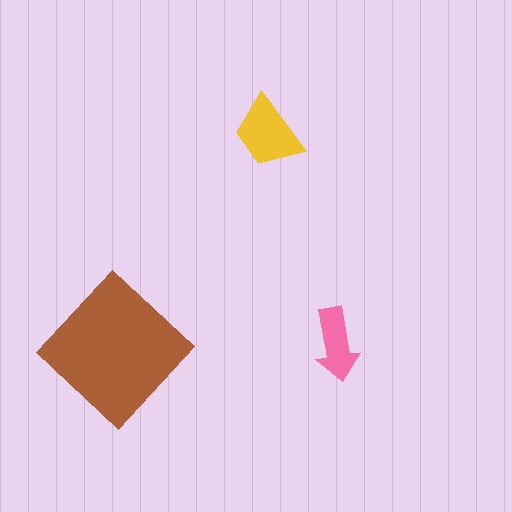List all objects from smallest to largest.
The pink arrow, the yellow trapezoid, the brown diamond.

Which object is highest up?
The yellow trapezoid is topmost.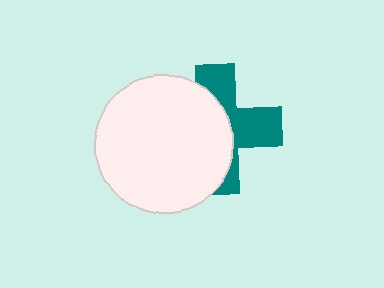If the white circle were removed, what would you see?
You would see the complete teal cross.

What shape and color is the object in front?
The object in front is a white circle.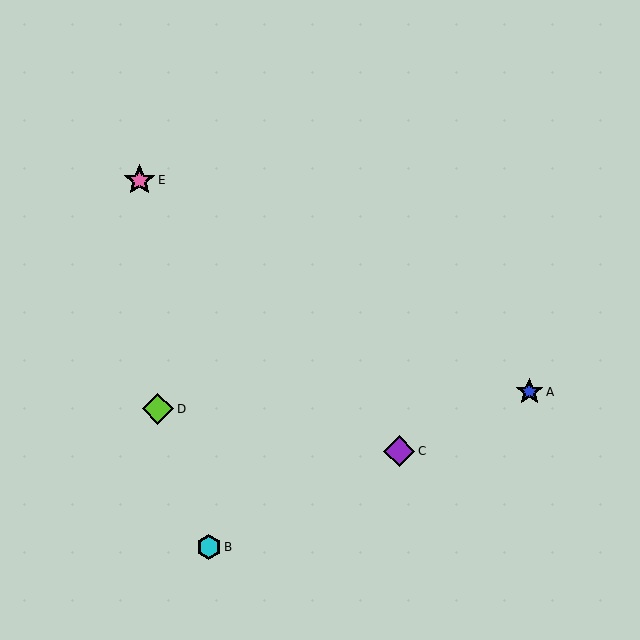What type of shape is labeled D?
Shape D is a lime diamond.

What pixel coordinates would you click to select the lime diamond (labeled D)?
Click at (158, 409) to select the lime diamond D.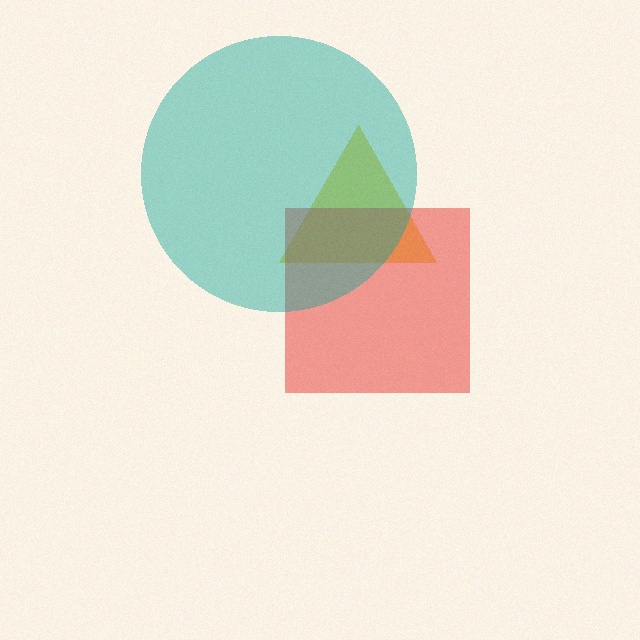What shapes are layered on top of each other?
The layered shapes are: a yellow triangle, a red square, a teal circle.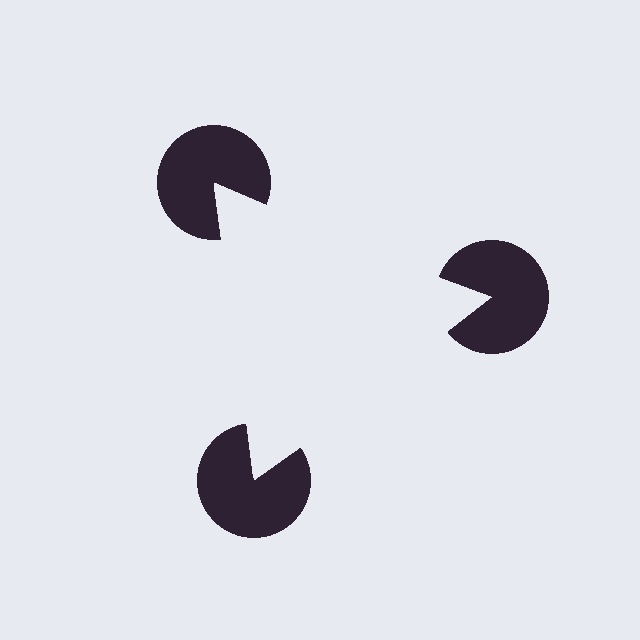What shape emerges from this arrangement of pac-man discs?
An illusory triangle — its edges are inferred from the aligned wedge cuts in the pac-man discs, not physically drawn.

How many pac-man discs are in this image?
There are 3 — one at each vertex of the illusory triangle.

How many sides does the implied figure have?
3 sides.